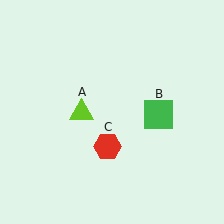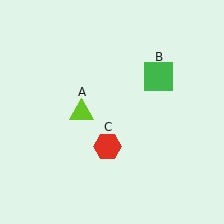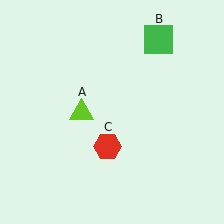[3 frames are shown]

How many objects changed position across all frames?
1 object changed position: green square (object B).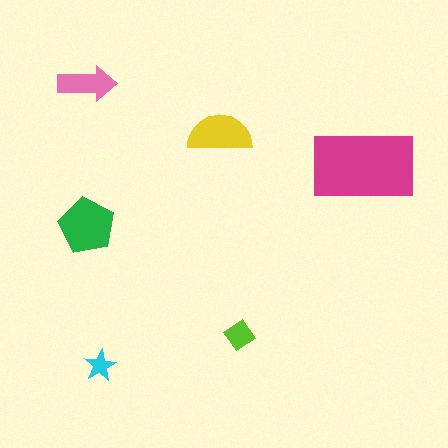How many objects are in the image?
There are 6 objects in the image.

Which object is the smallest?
The cyan star.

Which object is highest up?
The pink arrow is topmost.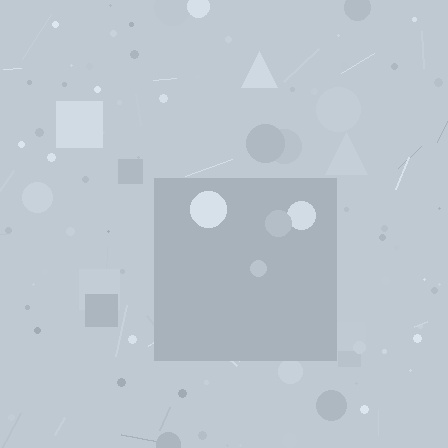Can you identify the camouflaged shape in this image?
The camouflaged shape is a square.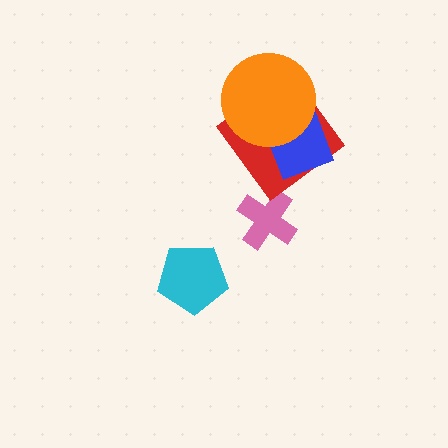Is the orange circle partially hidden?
No, no other shape covers it.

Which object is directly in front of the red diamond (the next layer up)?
The blue square is directly in front of the red diamond.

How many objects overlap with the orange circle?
2 objects overlap with the orange circle.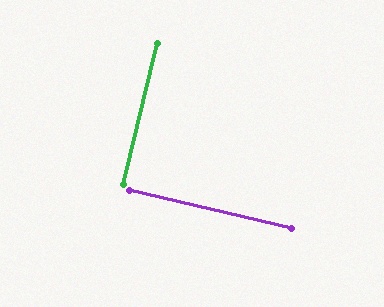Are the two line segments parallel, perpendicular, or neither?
Perpendicular — they meet at approximately 90°.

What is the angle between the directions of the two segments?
Approximately 90 degrees.